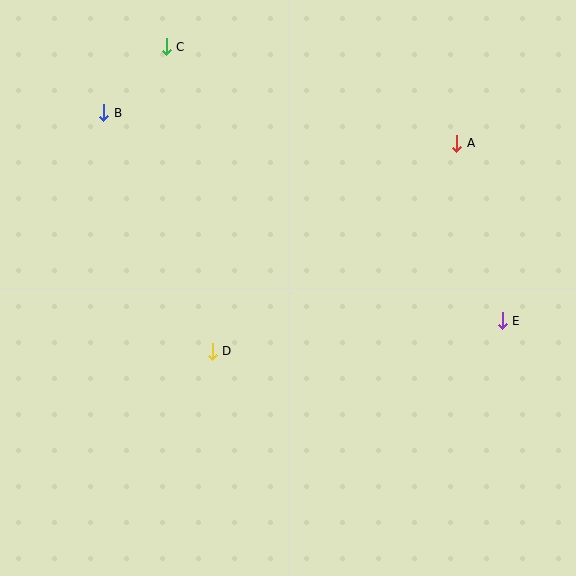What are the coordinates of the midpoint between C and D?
The midpoint between C and D is at (189, 199).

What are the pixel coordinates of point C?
Point C is at (166, 47).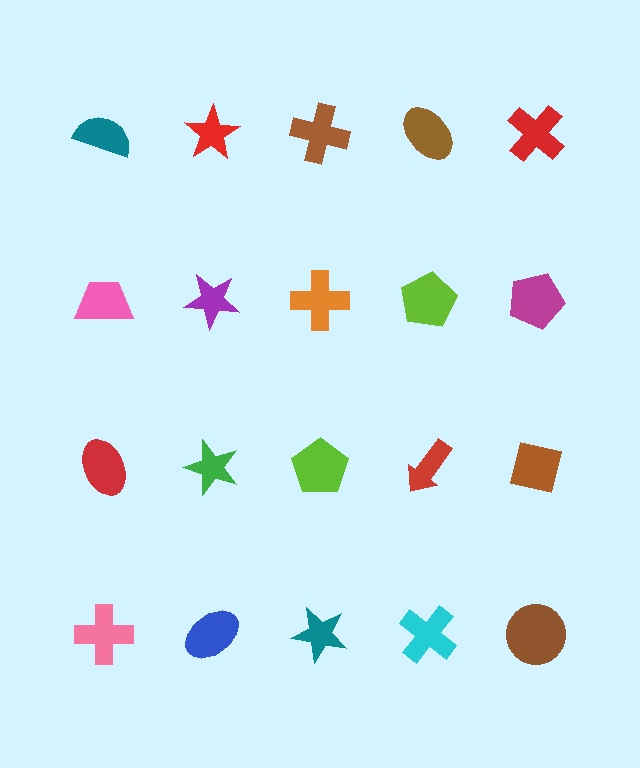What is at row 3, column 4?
A red arrow.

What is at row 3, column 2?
A green star.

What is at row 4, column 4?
A cyan cross.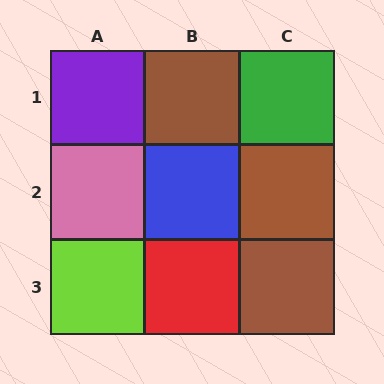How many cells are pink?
1 cell is pink.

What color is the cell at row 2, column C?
Brown.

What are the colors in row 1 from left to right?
Purple, brown, green.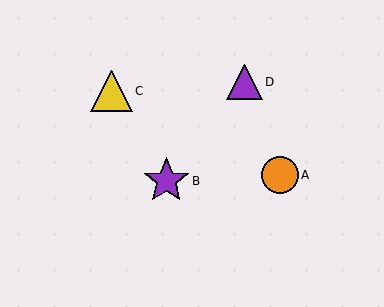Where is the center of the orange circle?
The center of the orange circle is at (280, 175).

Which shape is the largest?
The purple star (labeled B) is the largest.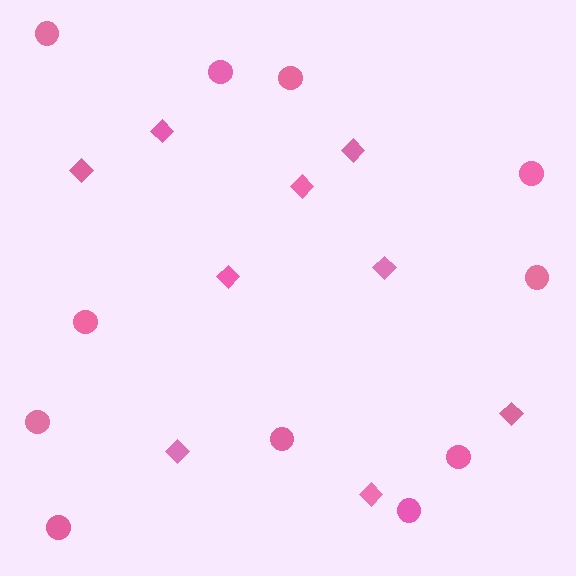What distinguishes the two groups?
There are 2 groups: one group of diamonds (9) and one group of circles (11).